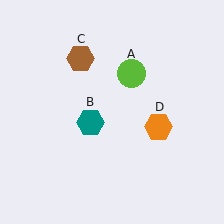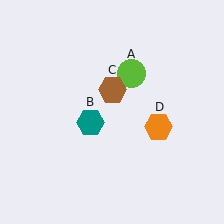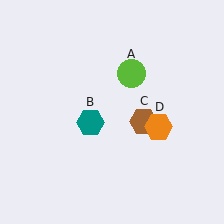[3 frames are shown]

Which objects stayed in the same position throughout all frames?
Lime circle (object A) and teal hexagon (object B) and orange hexagon (object D) remained stationary.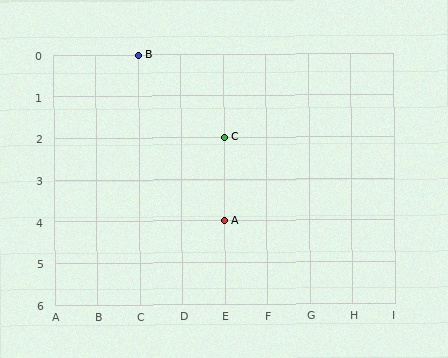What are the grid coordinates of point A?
Point A is at grid coordinates (E, 4).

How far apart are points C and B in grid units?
Points C and B are 2 columns and 2 rows apart (about 2.8 grid units diagonally).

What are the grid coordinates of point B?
Point B is at grid coordinates (C, 0).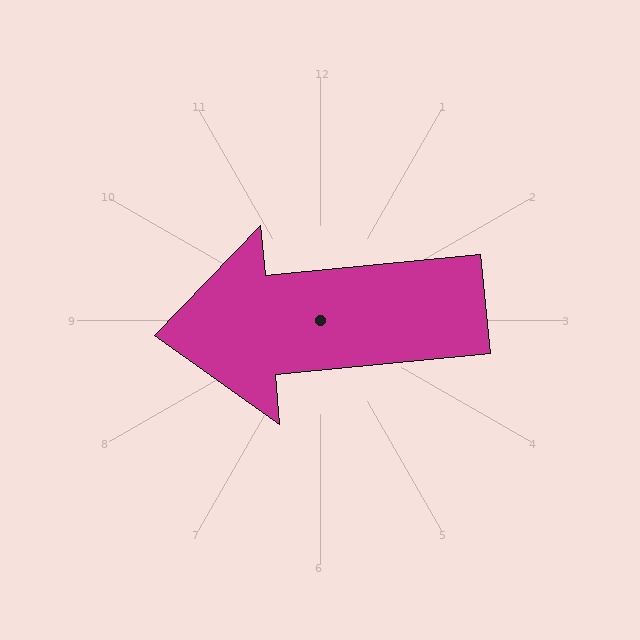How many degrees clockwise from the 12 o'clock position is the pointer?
Approximately 265 degrees.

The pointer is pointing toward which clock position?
Roughly 9 o'clock.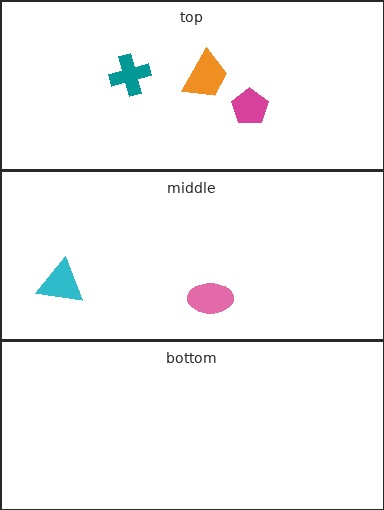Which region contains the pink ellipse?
The middle region.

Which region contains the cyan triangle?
The middle region.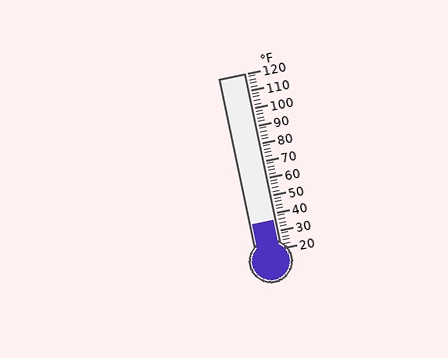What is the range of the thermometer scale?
The thermometer scale ranges from 20°F to 120°F.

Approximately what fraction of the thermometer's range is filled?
The thermometer is filled to approximately 15% of its range.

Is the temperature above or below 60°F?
The temperature is below 60°F.